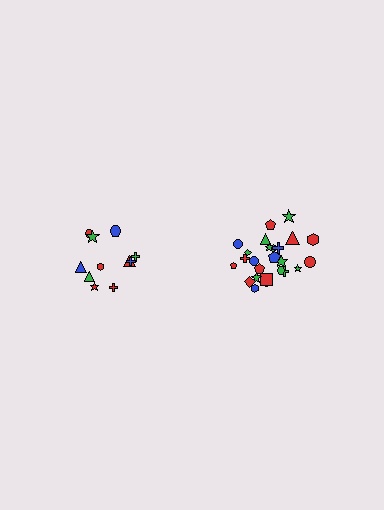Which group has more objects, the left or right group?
The right group.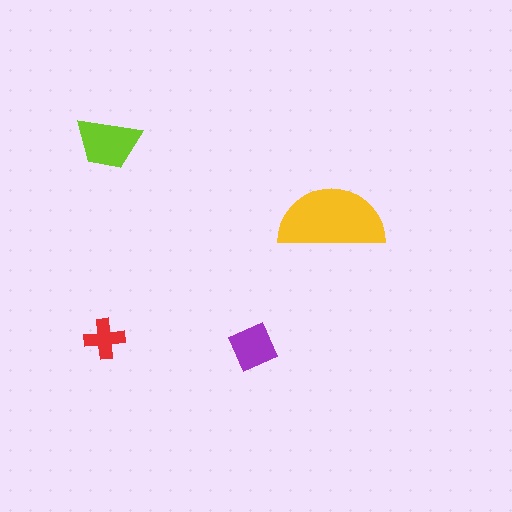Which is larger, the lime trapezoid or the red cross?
The lime trapezoid.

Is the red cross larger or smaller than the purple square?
Smaller.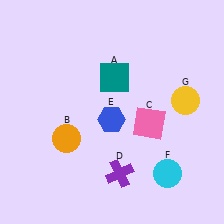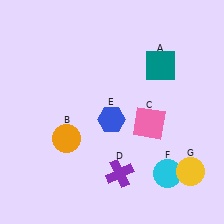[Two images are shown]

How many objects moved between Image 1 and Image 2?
2 objects moved between the two images.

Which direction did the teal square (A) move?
The teal square (A) moved right.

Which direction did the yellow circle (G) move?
The yellow circle (G) moved down.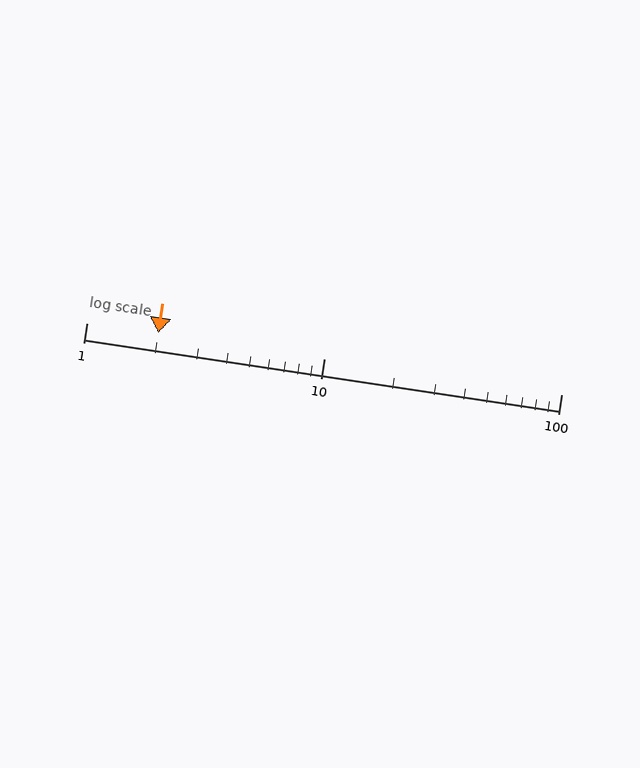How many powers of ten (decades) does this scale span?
The scale spans 2 decades, from 1 to 100.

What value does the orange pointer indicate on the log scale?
The pointer indicates approximately 2.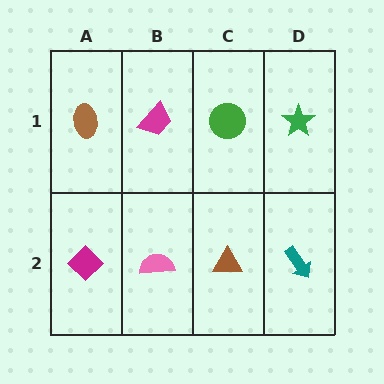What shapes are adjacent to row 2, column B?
A magenta trapezoid (row 1, column B), a magenta diamond (row 2, column A), a brown triangle (row 2, column C).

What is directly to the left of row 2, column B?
A magenta diamond.